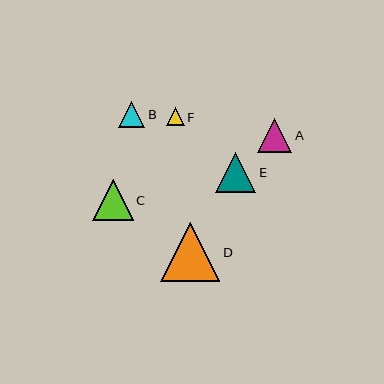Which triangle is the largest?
Triangle D is the largest with a size of approximately 59 pixels.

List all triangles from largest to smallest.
From largest to smallest: D, C, E, A, B, F.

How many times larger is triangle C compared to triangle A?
Triangle C is approximately 1.2 times the size of triangle A.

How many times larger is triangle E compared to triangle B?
Triangle E is approximately 1.6 times the size of triangle B.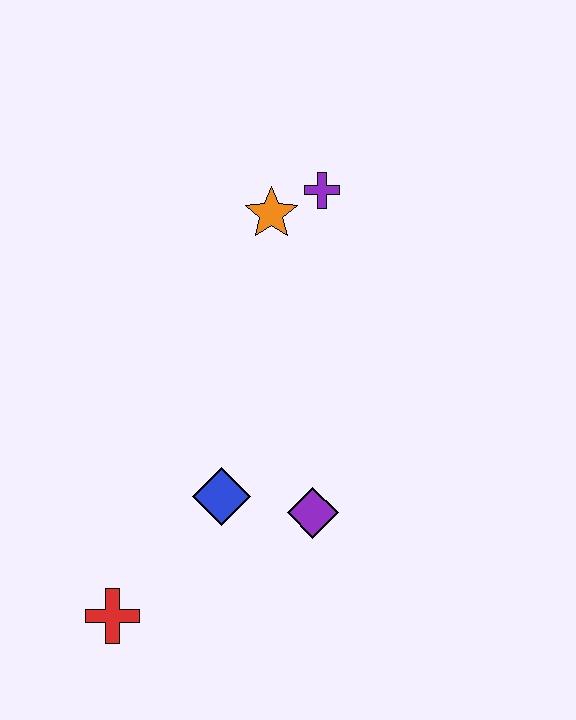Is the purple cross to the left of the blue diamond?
No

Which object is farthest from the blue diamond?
The purple cross is farthest from the blue diamond.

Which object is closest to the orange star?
The purple cross is closest to the orange star.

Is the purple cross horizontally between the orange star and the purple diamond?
No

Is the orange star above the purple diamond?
Yes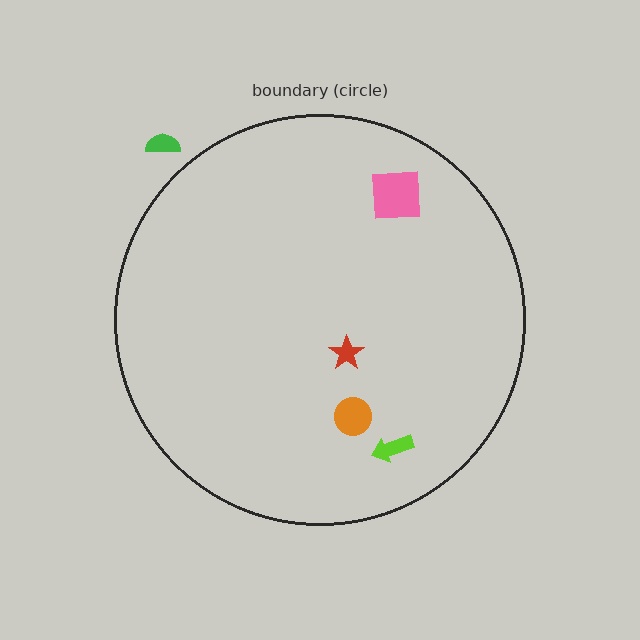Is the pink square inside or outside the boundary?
Inside.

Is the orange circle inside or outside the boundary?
Inside.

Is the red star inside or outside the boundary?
Inside.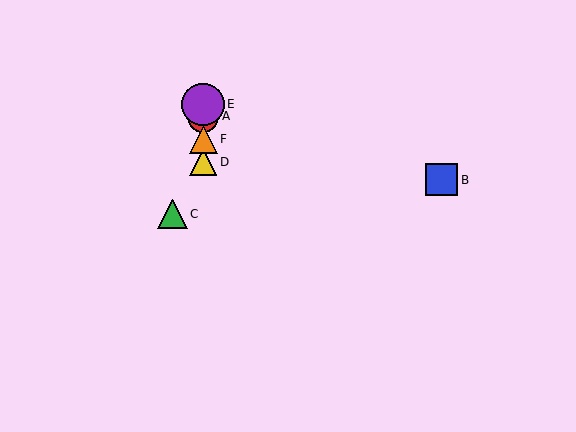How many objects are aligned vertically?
4 objects (A, D, E, F) are aligned vertically.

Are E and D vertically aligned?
Yes, both are at x≈203.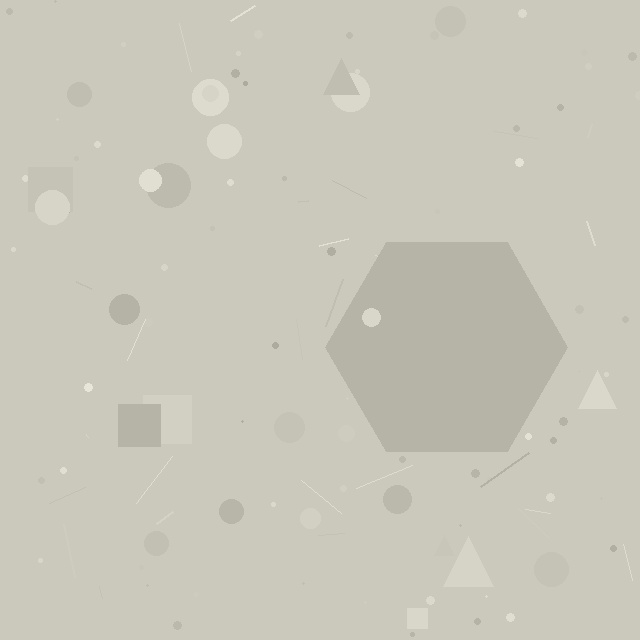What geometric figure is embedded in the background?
A hexagon is embedded in the background.